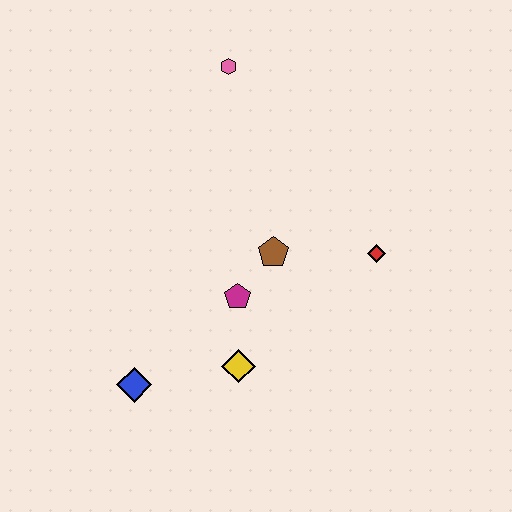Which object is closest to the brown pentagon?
The magenta pentagon is closest to the brown pentagon.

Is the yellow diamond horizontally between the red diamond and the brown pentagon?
No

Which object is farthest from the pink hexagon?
The blue diamond is farthest from the pink hexagon.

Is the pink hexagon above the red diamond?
Yes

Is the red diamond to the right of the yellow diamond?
Yes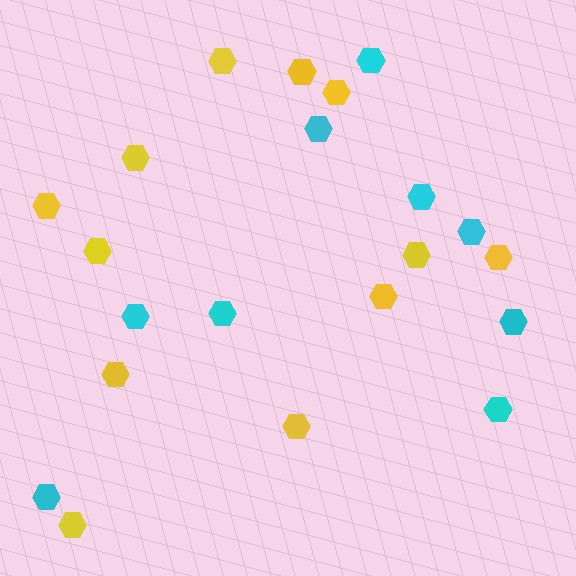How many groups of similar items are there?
There are 2 groups: one group of cyan hexagons (9) and one group of yellow hexagons (12).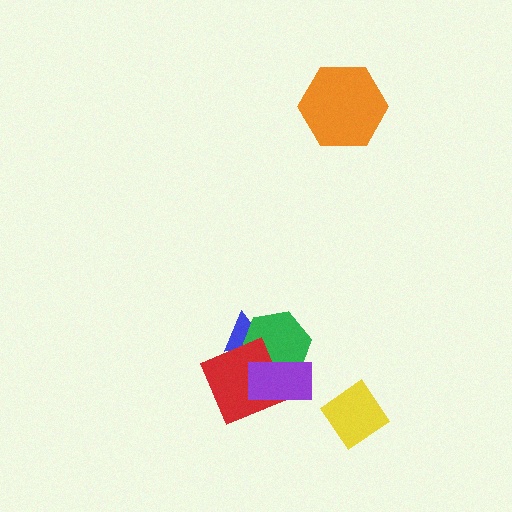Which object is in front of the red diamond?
The purple rectangle is in front of the red diamond.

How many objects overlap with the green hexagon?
3 objects overlap with the green hexagon.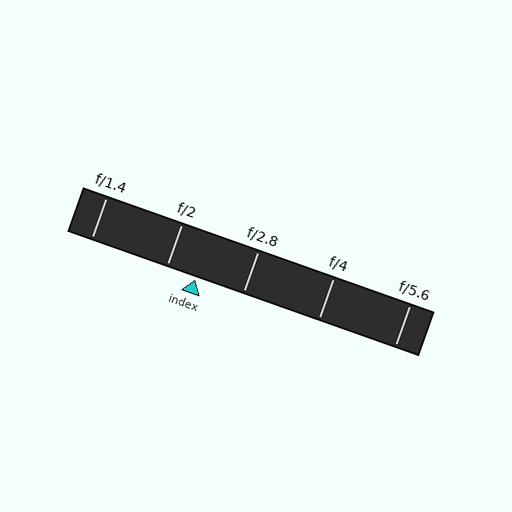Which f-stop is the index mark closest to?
The index mark is closest to f/2.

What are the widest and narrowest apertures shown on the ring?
The widest aperture shown is f/1.4 and the narrowest is f/5.6.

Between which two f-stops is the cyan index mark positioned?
The index mark is between f/2 and f/2.8.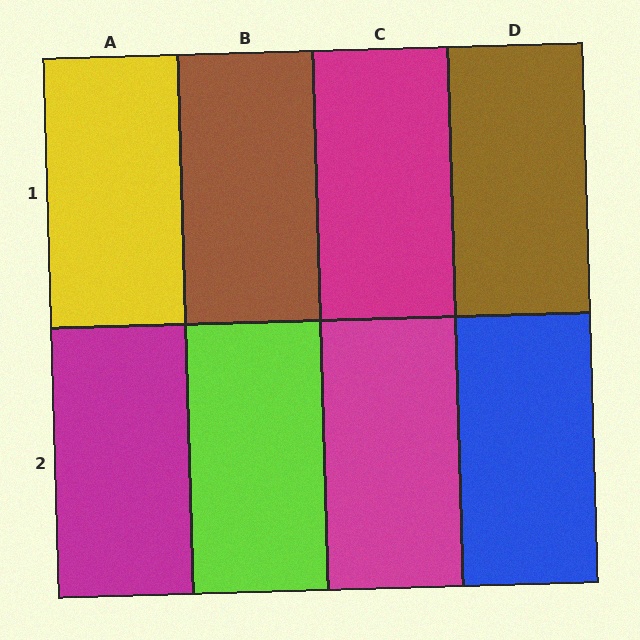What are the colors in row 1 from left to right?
Yellow, brown, magenta, brown.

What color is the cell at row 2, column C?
Magenta.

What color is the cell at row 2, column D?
Blue.